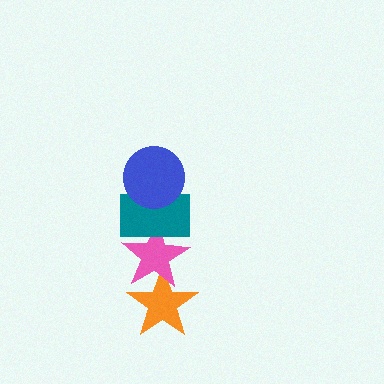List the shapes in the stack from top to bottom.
From top to bottom: the blue circle, the teal rectangle, the pink star, the orange star.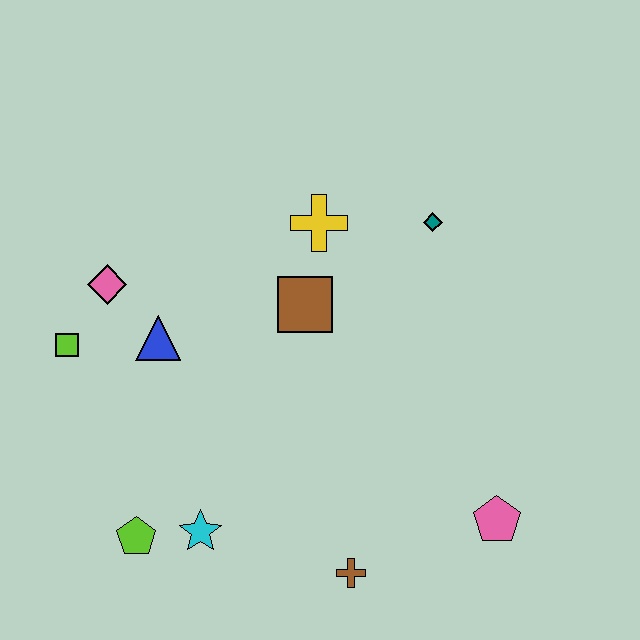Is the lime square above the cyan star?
Yes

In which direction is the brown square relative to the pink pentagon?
The brown square is above the pink pentagon.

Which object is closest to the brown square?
The yellow cross is closest to the brown square.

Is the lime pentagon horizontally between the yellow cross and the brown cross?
No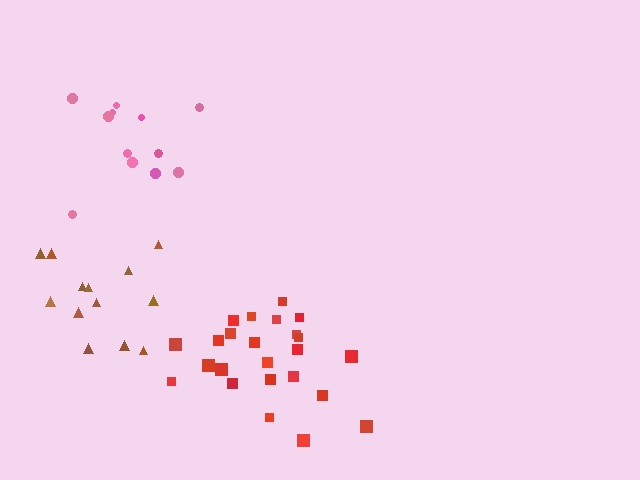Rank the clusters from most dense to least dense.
red, brown, pink.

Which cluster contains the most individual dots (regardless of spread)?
Red (24).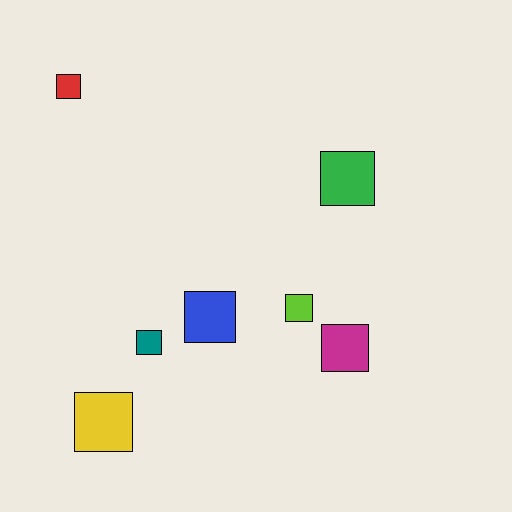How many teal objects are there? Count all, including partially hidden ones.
There is 1 teal object.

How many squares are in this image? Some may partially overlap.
There are 7 squares.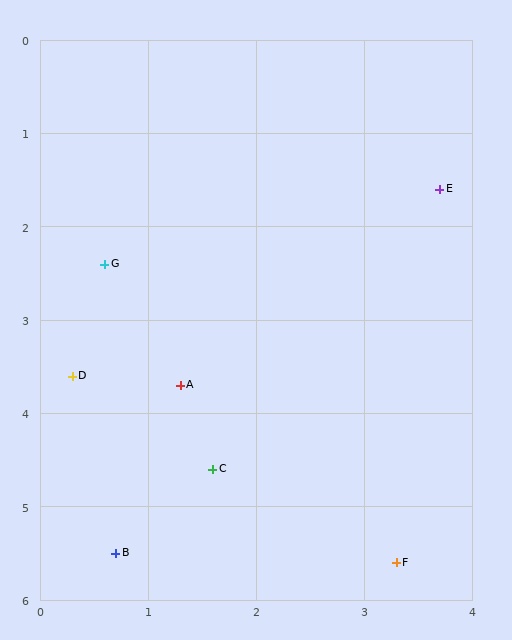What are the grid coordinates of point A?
Point A is at approximately (1.3, 3.7).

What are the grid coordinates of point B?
Point B is at approximately (0.7, 5.5).